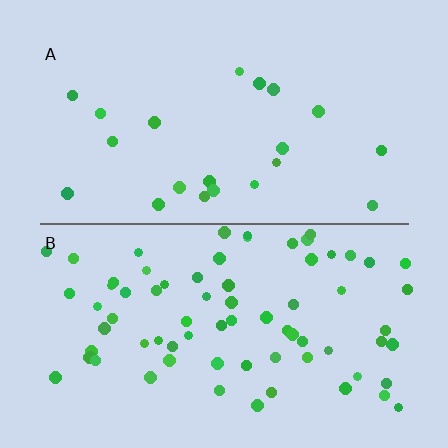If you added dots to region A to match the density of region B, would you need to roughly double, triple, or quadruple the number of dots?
Approximately triple.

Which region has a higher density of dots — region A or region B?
B (the bottom).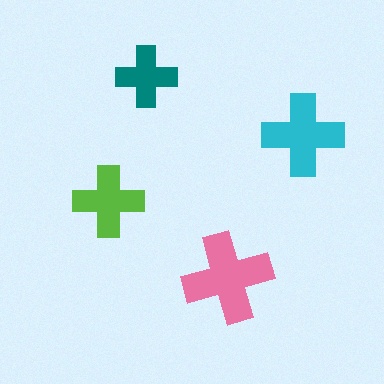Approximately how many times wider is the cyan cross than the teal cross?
About 1.5 times wider.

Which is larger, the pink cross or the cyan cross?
The pink one.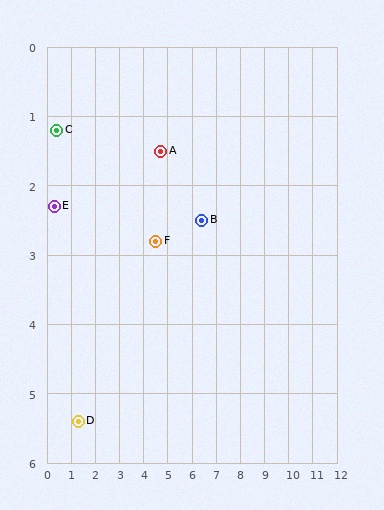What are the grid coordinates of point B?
Point B is at approximately (6.4, 2.5).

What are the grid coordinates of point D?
Point D is at approximately (1.3, 5.4).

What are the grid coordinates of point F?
Point F is at approximately (4.5, 2.8).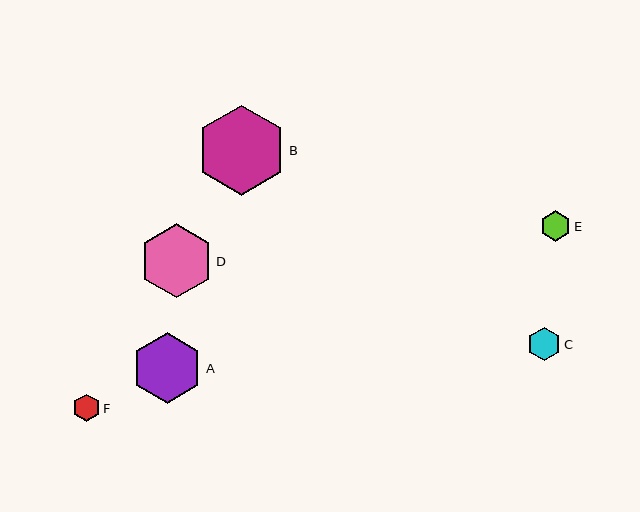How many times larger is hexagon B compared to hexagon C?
Hexagon B is approximately 2.7 times the size of hexagon C.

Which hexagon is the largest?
Hexagon B is the largest with a size of approximately 90 pixels.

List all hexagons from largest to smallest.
From largest to smallest: B, D, A, C, E, F.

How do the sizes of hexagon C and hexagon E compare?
Hexagon C and hexagon E are approximately the same size.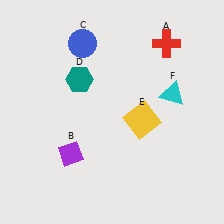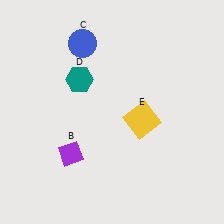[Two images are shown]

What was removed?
The cyan triangle (F), the red cross (A) were removed in Image 2.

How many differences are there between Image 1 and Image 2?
There are 2 differences between the two images.